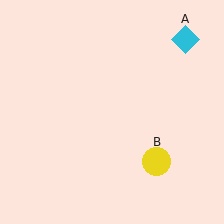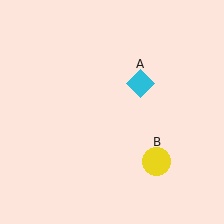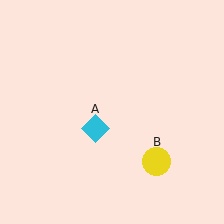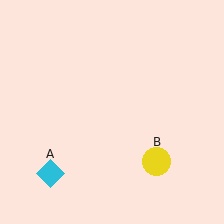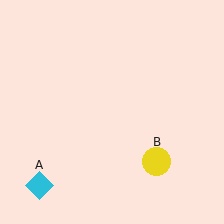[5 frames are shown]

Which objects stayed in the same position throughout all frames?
Yellow circle (object B) remained stationary.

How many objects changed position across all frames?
1 object changed position: cyan diamond (object A).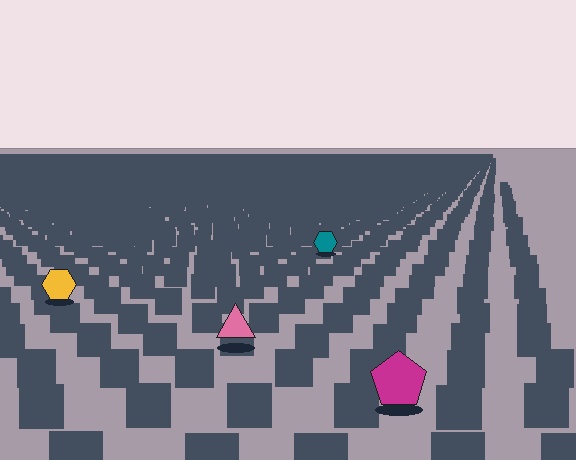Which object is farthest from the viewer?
The teal hexagon is farthest from the viewer. It appears smaller and the ground texture around it is denser.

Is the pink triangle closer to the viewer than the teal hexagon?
Yes. The pink triangle is closer — you can tell from the texture gradient: the ground texture is coarser near it.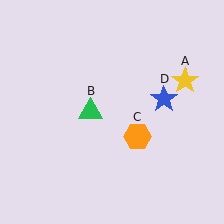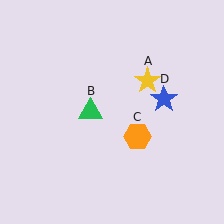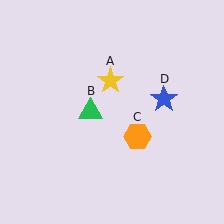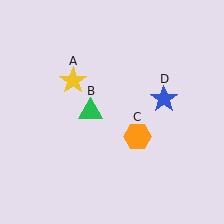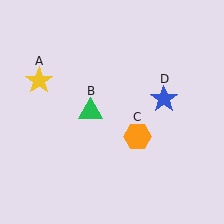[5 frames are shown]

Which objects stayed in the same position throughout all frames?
Green triangle (object B) and orange hexagon (object C) and blue star (object D) remained stationary.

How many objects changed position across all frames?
1 object changed position: yellow star (object A).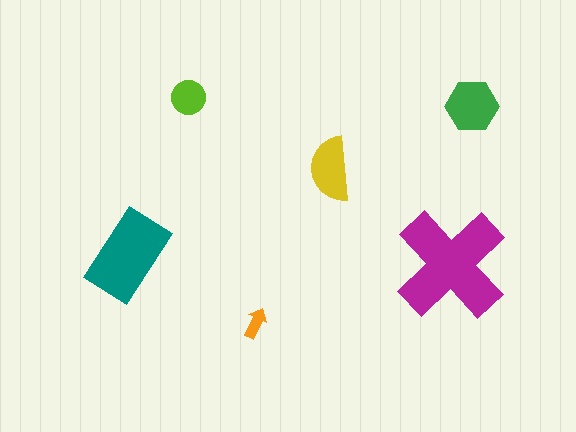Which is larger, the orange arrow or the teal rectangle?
The teal rectangle.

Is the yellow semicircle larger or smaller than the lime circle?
Larger.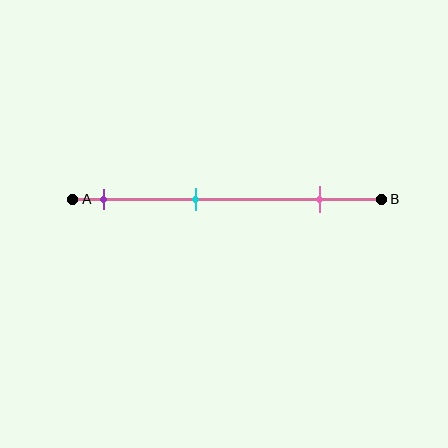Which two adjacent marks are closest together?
The purple and cyan marks are the closest adjacent pair.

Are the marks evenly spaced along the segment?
Yes, the marks are approximately evenly spaced.